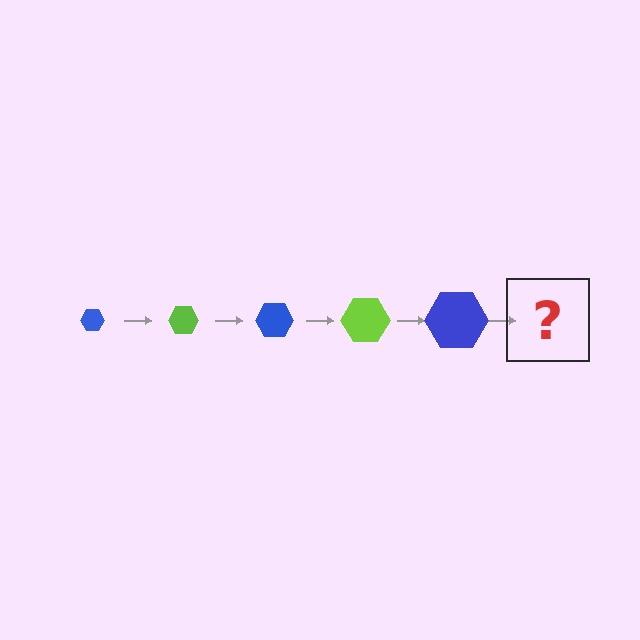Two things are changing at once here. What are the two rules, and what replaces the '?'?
The two rules are that the hexagon grows larger each step and the color cycles through blue and lime. The '?' should be a lime hexagon, larger than the previous one.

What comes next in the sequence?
The next element should be a lime hexagon, larger than the previous one.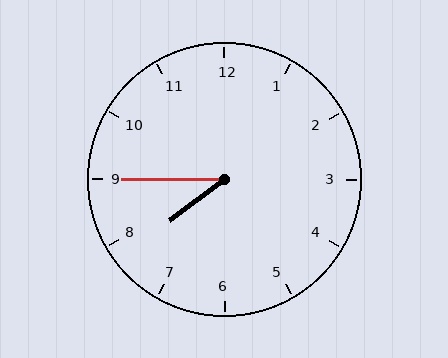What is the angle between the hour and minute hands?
Approximately 38 degrees.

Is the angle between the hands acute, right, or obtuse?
It is acute.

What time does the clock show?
7:45.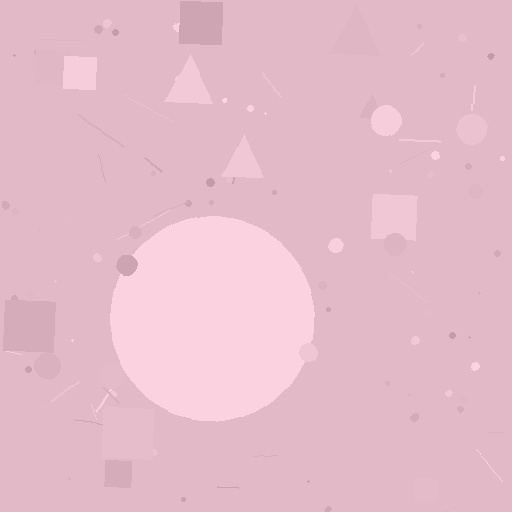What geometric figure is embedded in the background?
A circle is embedded in the background.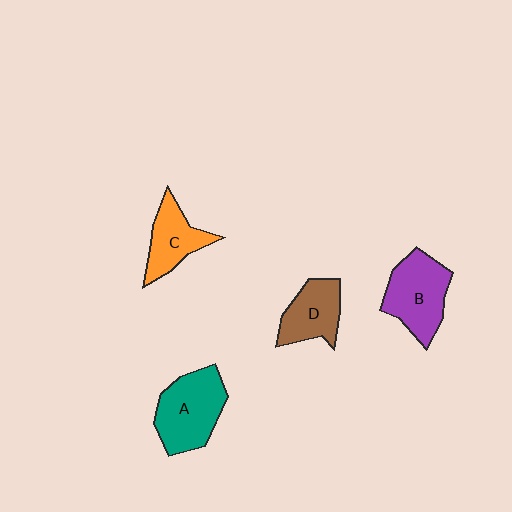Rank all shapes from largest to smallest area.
From largest to smallest: A (teal), B (purple), D (brown), C (orange).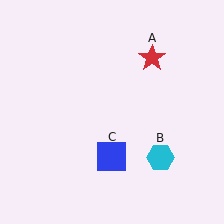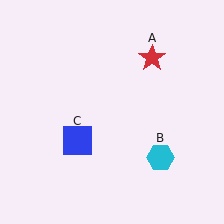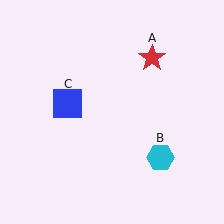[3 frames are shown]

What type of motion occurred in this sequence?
The blue square (object C) rotated clockwise around the center of the scene.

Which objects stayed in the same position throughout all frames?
Red star (object A) and cyan hexagon (object B) remained stationary.